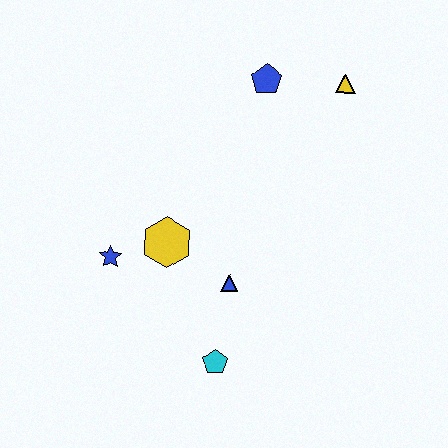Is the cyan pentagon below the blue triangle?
Yes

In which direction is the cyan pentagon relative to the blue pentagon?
The cyan pentagon is below the blue pentagon.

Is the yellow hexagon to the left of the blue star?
No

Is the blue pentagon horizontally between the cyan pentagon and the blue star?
No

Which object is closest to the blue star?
The yellow hexagon is closest to the blue star.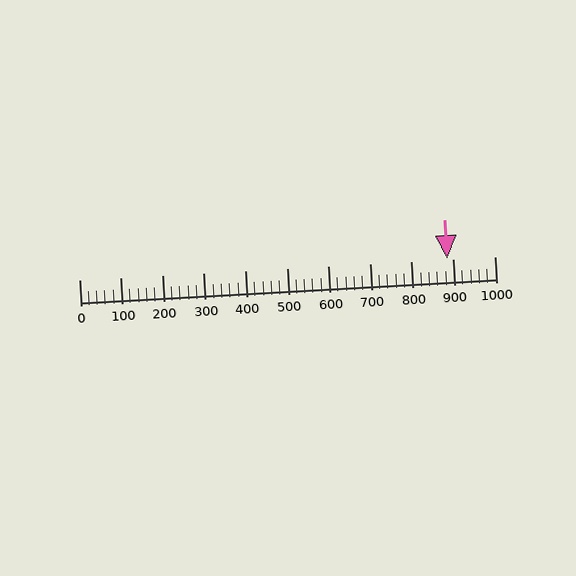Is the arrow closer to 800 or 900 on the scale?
The arrow is closer to 900.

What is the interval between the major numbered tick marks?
The major tick marks are spaced 100 units apart.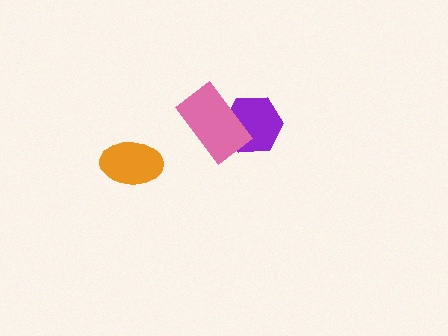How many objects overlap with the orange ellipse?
0 objects overlap with the orange ellipse.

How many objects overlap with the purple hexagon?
1 object overlaps with the purple hexagon.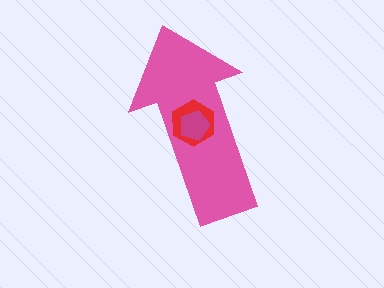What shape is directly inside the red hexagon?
The magenta pentagon.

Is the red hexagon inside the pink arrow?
Yes.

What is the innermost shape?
The magenta pentagon.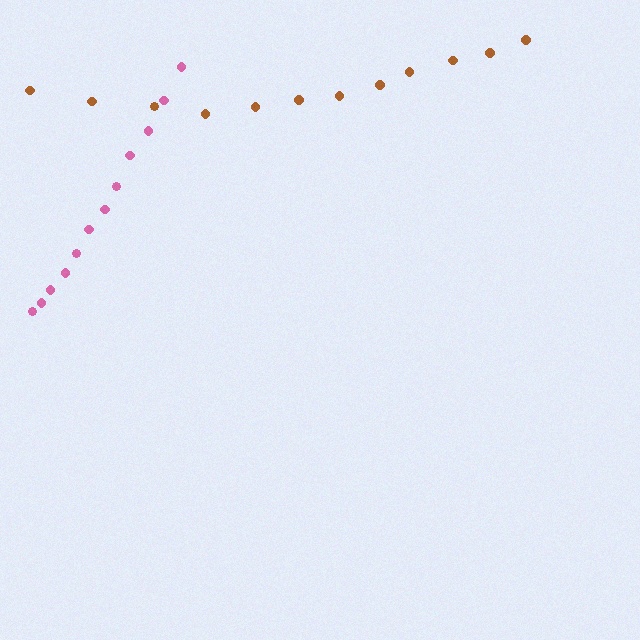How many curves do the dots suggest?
There are 2 distinct paths.